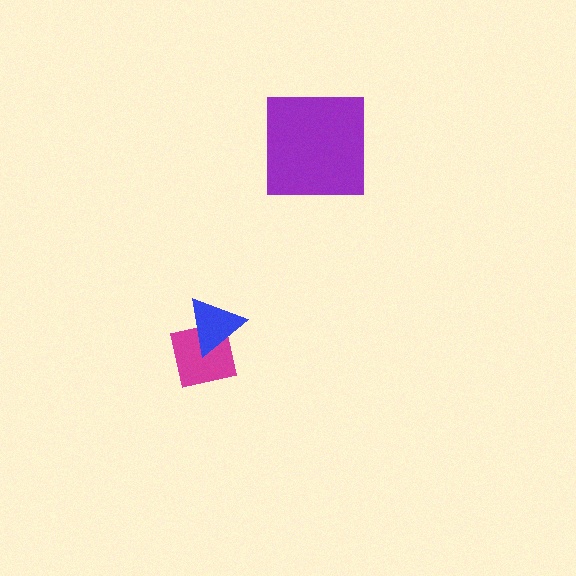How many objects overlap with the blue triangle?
1 object overlaps with the blue triangle.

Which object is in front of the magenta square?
The blue triangle is in front of the magenta square.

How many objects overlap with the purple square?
0 objects overlap with the purple square.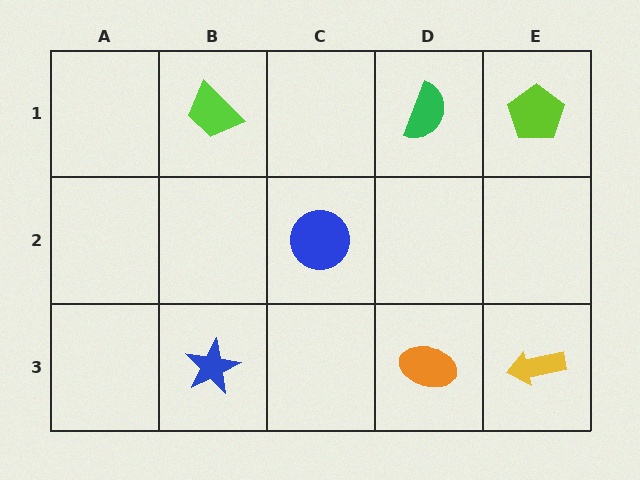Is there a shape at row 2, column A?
No, that cell is empty.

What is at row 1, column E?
A lime pentagon.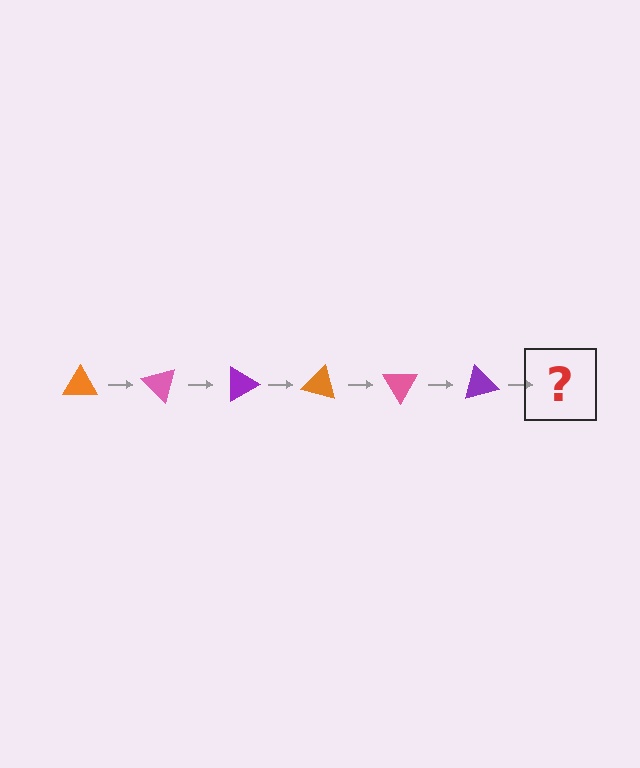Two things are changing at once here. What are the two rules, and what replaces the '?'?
The two rules are that it rotates 45 degrees each step and the color cycles through orange, pink, and purple. The '?' should be an orange triangle, rotated 270 degrees from the start.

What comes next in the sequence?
The next element should be an orange triangle, rotated 270 degrees from the start.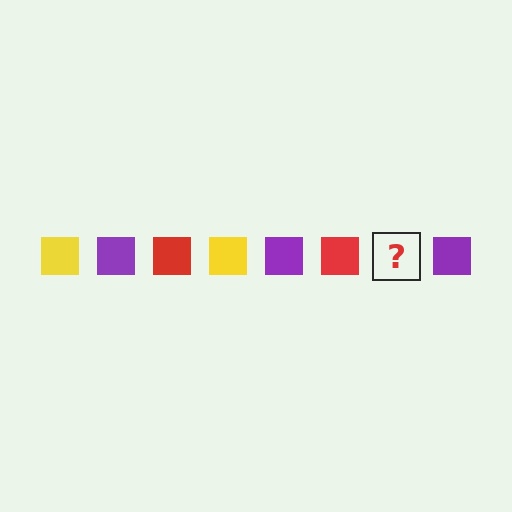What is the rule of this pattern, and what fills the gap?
The rule is that the pattern cycles through yellow, purple, red squares. The gap should be filled with a yellow square.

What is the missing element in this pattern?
The missing element is a yellow square.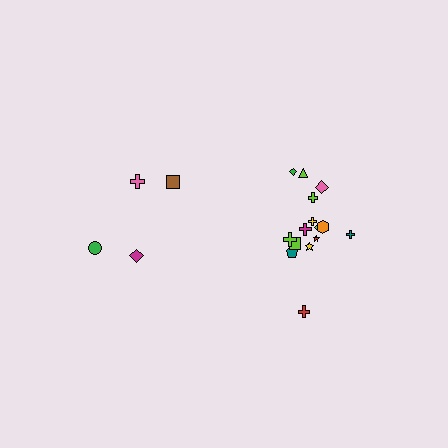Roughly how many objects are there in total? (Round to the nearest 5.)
Roughly 20 objects in total.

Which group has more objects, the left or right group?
The right group.